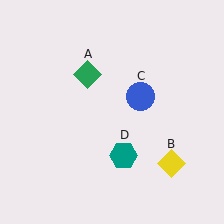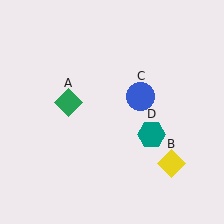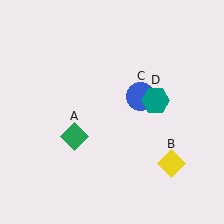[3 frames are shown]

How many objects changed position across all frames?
2 objects changed position: green diamond (object A), teal hexagon (object D).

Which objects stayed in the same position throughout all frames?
Yellow diamond (object B) and blue circle (object C) remained stationary.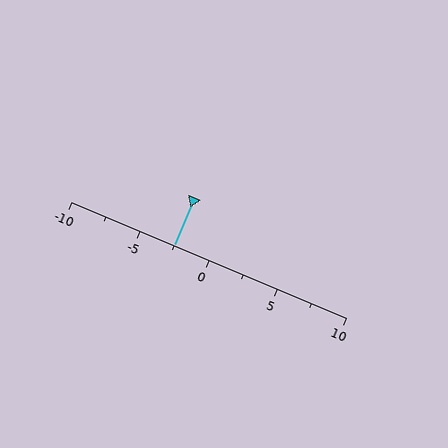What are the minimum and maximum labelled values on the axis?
The axis runs from -10 to 10.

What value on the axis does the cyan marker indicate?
The marker indicates approximately -2.5.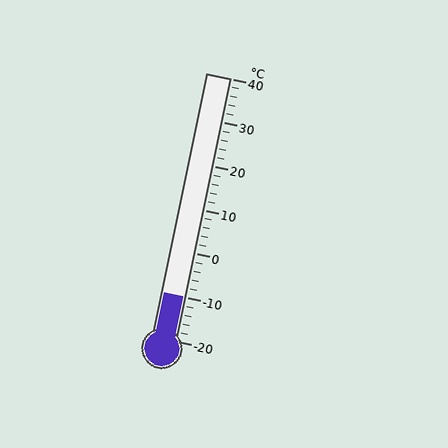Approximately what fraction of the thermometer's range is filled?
The thermometer is filled to approximately 15% of its range.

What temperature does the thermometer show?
The thermometer shows approximately -10°C.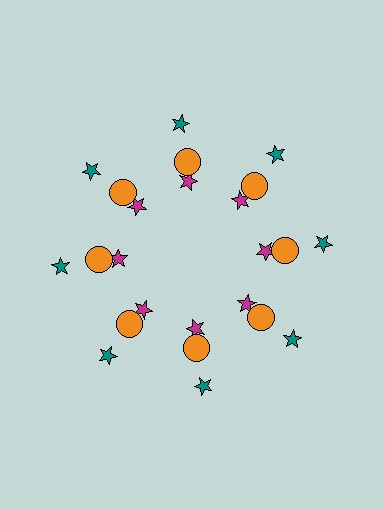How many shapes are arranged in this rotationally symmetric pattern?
There are 24 shapes, arranged in 8 groups of 3.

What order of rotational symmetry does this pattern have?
This pattern has 8-fold rotational symmetry.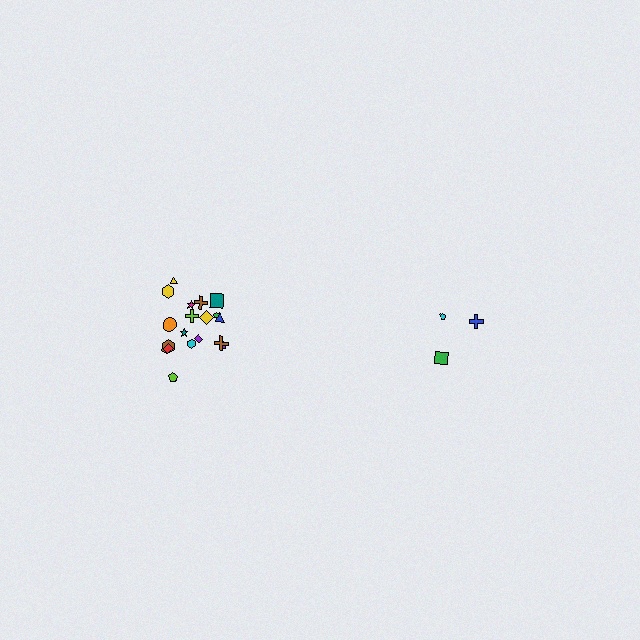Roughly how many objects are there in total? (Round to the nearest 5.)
Roughly 20 objects in total.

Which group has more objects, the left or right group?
The left group.